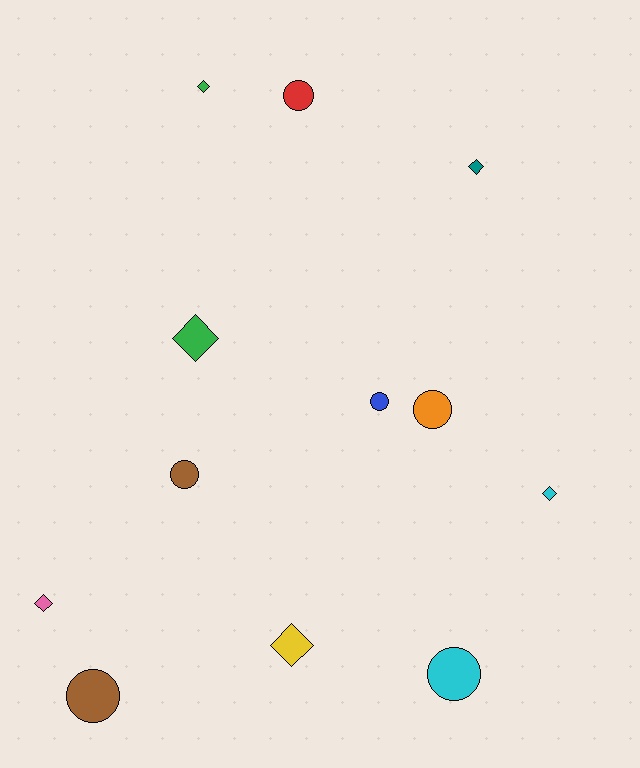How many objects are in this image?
There are 12 objects.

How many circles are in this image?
There are 6 circles.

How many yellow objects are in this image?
There is 1 yellow object.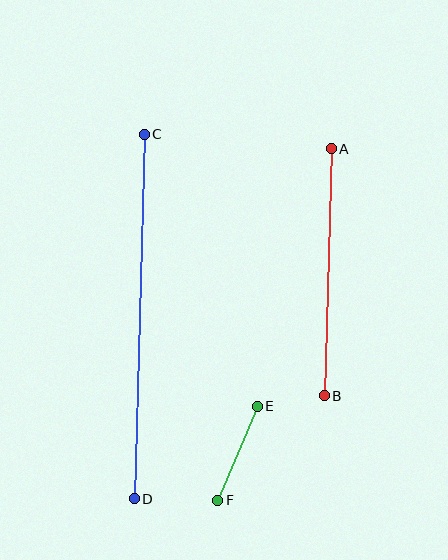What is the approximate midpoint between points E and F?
The midpoint is at approximately (238, 453) pixels.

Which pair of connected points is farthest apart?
Points C and D are farthest apart.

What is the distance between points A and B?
The distance is approximately 247 pixels.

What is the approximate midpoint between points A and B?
The midpoint is at approximately (328, 272) pixels.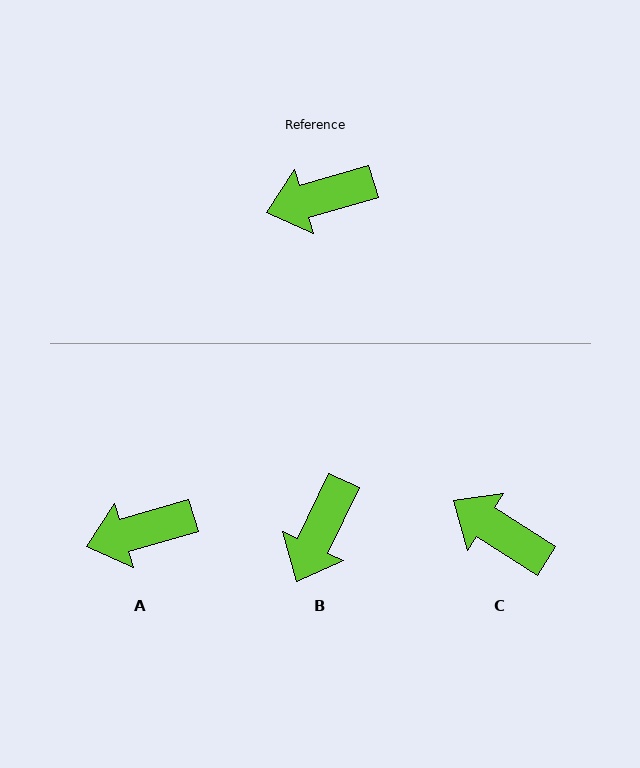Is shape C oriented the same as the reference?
No, it is off by about 49 degrees.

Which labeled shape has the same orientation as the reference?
A.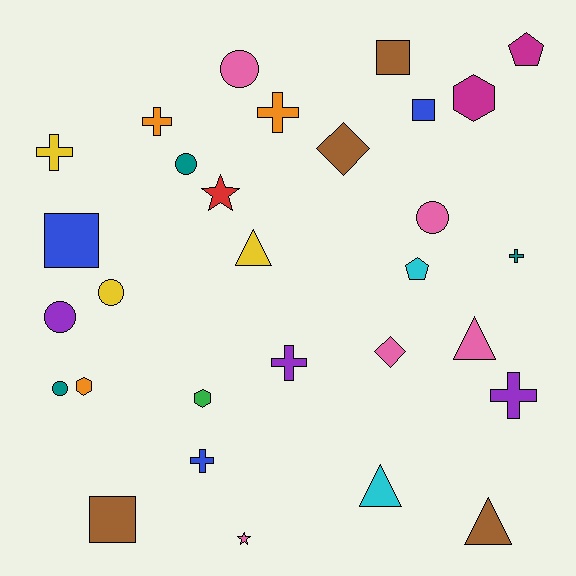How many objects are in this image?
There are 30 objects.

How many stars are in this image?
There are 2 stars.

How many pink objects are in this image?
There are 5 pink objects.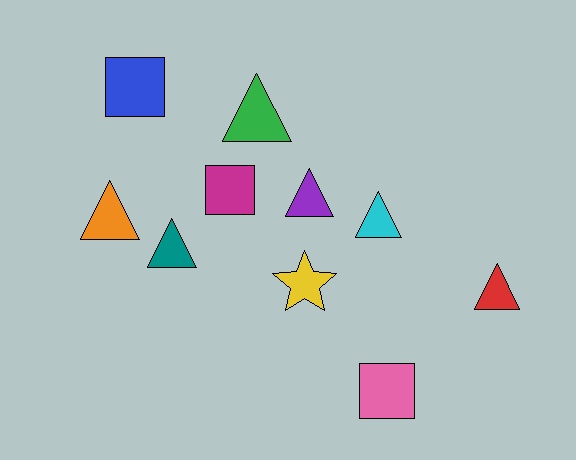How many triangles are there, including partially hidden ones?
There are 6 triangles.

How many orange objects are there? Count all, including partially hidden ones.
There is 1 orange object.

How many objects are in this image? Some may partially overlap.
There are 10 objects.